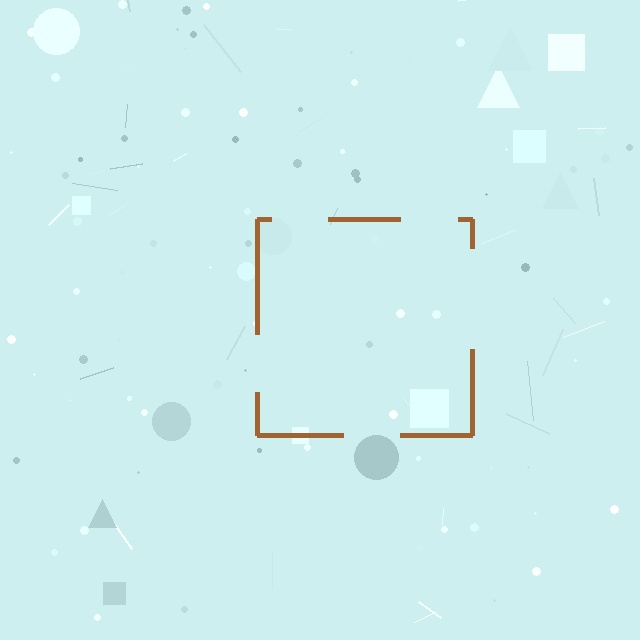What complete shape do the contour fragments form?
The contour fragments form a square.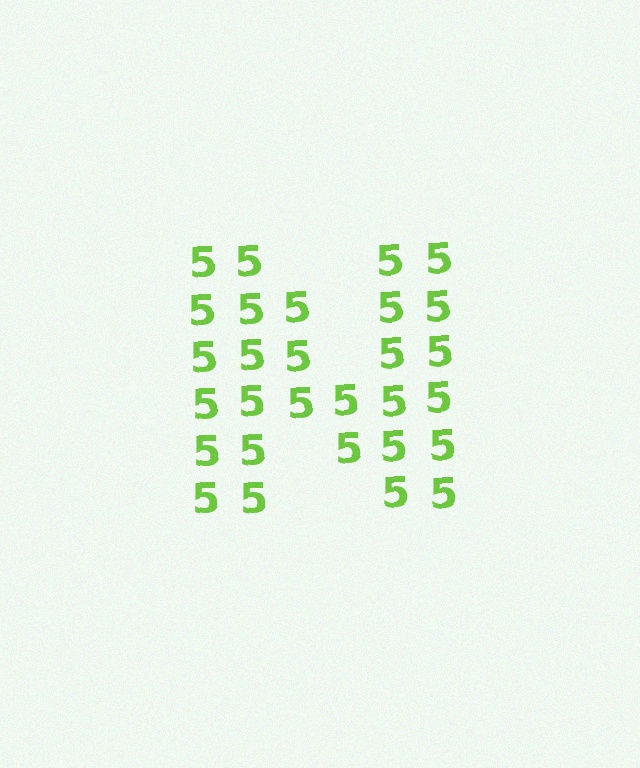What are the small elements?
The small elements are digit 5's.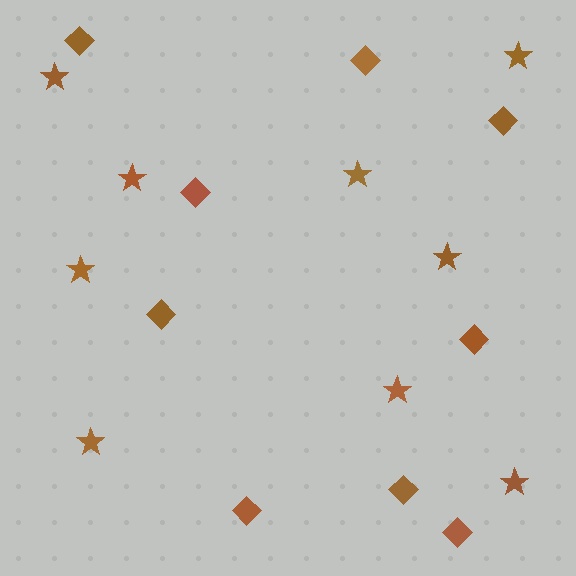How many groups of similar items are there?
There are 2 groups: one group of stars (9) and one group of diamonds (9).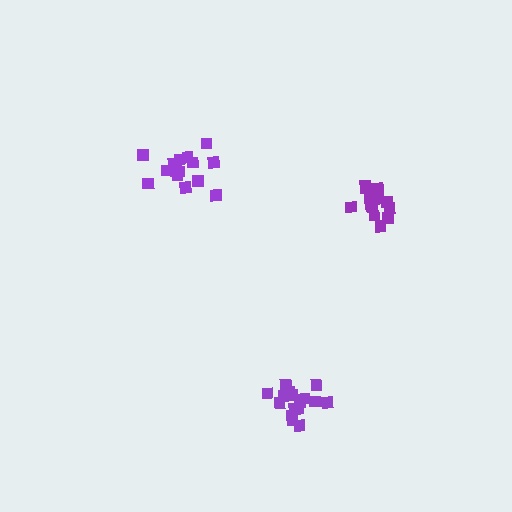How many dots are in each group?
Group 1: 15 dots, Group 2: 16 dots, Group 3: 15 dots (46 total).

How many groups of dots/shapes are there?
There are 3 groups.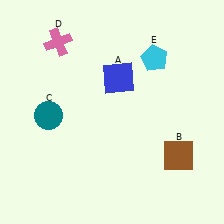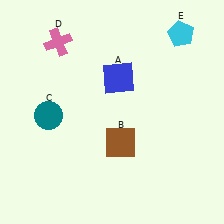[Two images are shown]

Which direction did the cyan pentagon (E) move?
The cyan pentagon (E) moved right.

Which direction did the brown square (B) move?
The brown square (B) moved left.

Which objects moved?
The objects that moved are: the brown square (B), the cyan pentagon (E).